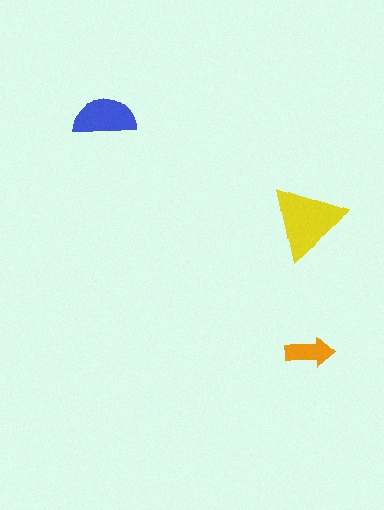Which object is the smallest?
The orange arrow.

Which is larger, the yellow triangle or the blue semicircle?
The yellow triangle.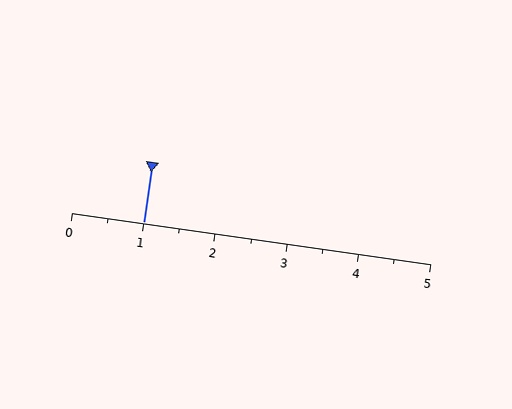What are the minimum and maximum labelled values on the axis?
The axis runs from 0 to 5.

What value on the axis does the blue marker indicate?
The marker indicates approximately 1.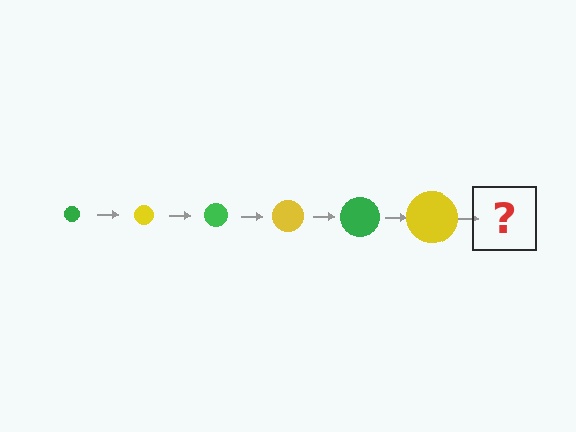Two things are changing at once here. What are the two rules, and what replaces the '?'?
The two rules are that the circle grows larger each step and the color cycles through green and yellow. The '?' should be a green circle, larger than the previous one.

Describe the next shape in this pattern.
It should be a green circle, larger than the previous one.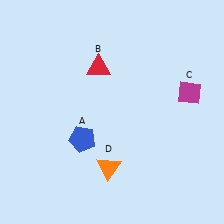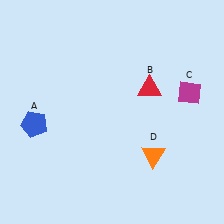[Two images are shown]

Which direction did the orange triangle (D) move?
The orange triangle (D) moved right.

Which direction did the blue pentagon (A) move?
The blue pentagon (A) moved left.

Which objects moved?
The objects that moved are: the blue pentagon (A), the red triangle (B), the orange triangle (D).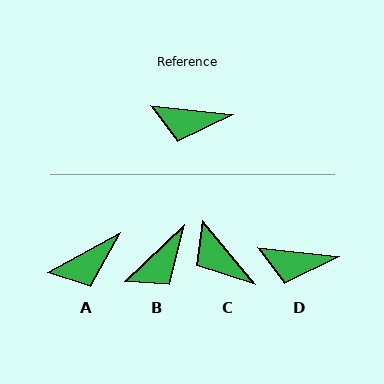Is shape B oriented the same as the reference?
No, it is off by about 50 degrees.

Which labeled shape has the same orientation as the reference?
D.